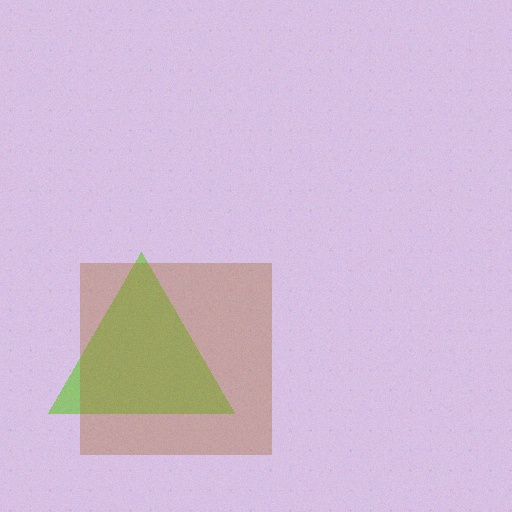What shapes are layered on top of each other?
The layered shapes are: a lime triangle, a brown square.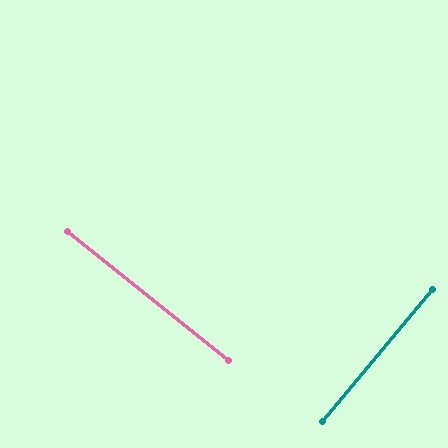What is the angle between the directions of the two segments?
Approximately 89 degrees.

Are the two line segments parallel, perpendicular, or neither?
Perpendicular — they meet at approximately 89°.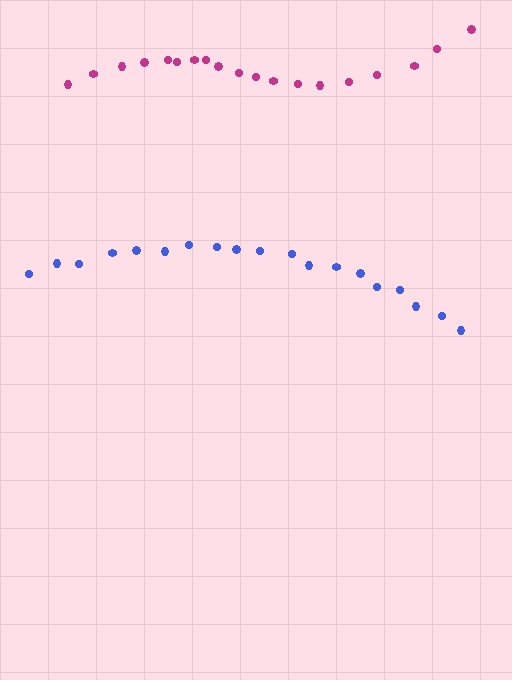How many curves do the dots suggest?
There are 2 distinct paths.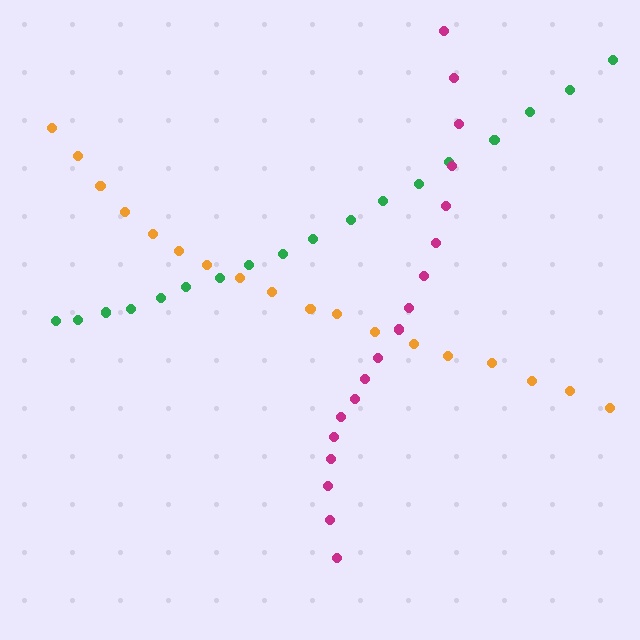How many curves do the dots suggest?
There are 3 distinct paths.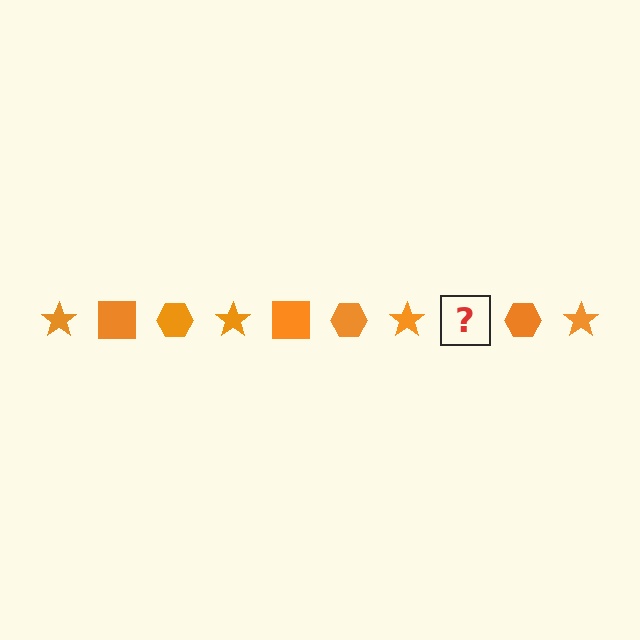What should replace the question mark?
The question mark should be replaced with an orange square.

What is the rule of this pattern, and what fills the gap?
The rule is that the pattern cycles through star, square, hexagon shapes in orange. The gap should be filled with an orange square.